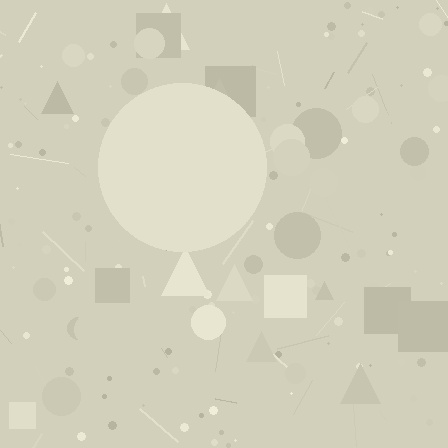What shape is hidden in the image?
A circle is hidden in the image.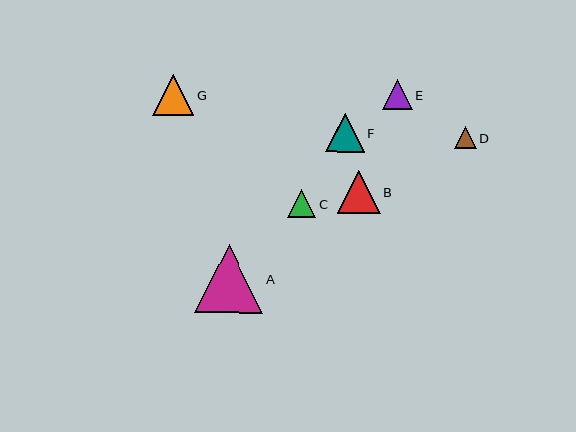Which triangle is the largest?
Triangle A is the largest with a size of approximately 68 pixels.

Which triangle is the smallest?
Triangle D is the smallest with a size of approximately 22 pixels.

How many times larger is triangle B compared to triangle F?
Triangle B is approximately 1.1 times the size of triangle F.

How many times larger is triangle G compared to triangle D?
Triangle G is approximately 1.9 times the size of triangle D.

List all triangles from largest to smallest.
From largest to smallest: A, B, G, F, E, C, D.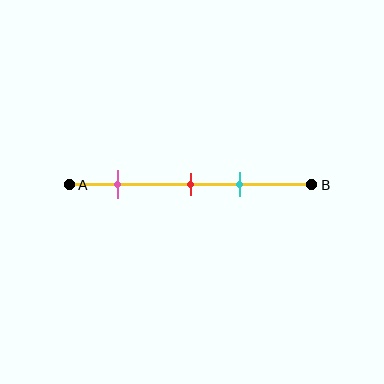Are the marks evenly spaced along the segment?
No, the marks are not evenly spaced.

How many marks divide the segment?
There are 3 marks dividing the segment.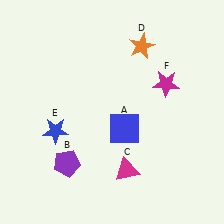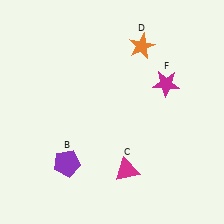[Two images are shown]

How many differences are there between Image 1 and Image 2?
There are 2 differences between the two images.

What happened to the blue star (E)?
The blue star (E) was removed in Image 2. It was in the bottom-left area of Image 1.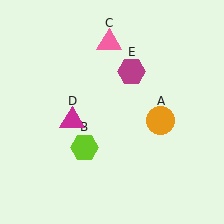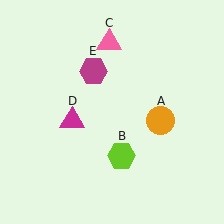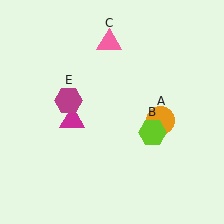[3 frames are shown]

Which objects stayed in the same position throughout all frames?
Orange circle (object A) and pink triangle (object C) and magenta triangle (object D) remained stationary.